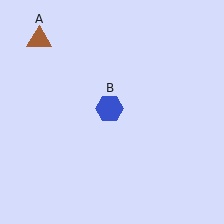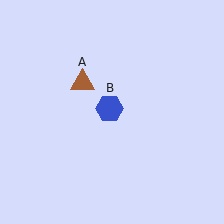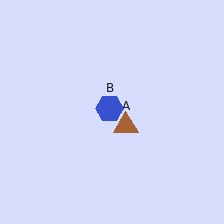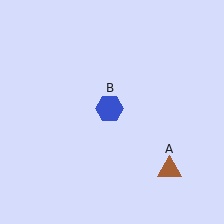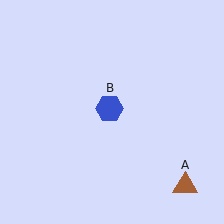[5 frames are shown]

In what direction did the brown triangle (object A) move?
The brown triangle (object A) moved down and to the right.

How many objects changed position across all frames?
1 object changed position: brown triangle (object A).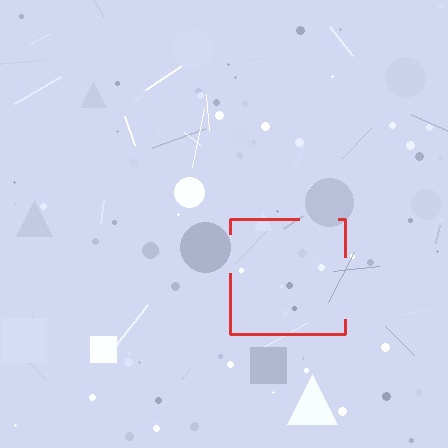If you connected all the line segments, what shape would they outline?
They would outline a square.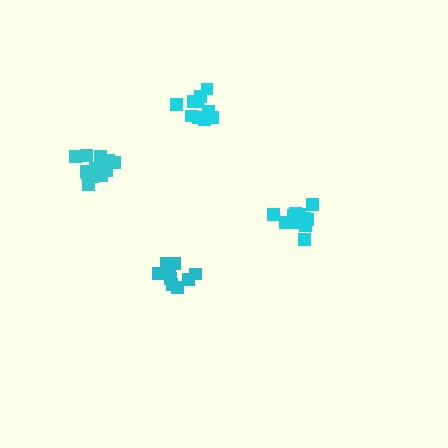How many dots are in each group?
Group 1: 15 dots, Group 2: 9 dots, Group 3: 15 dots, Group 4: 10 dots (49 total).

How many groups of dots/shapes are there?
There are 4 groups.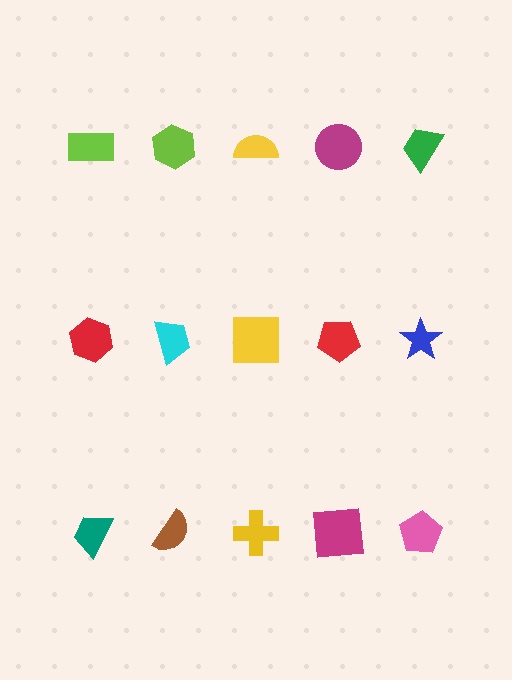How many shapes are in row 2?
5 shapes.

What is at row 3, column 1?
A teal trapezoid.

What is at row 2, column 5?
A blue star.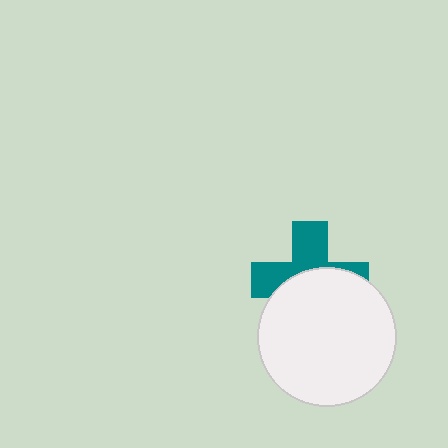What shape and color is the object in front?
The object in front is a white circle.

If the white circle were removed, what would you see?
You would see the complete teal cross.